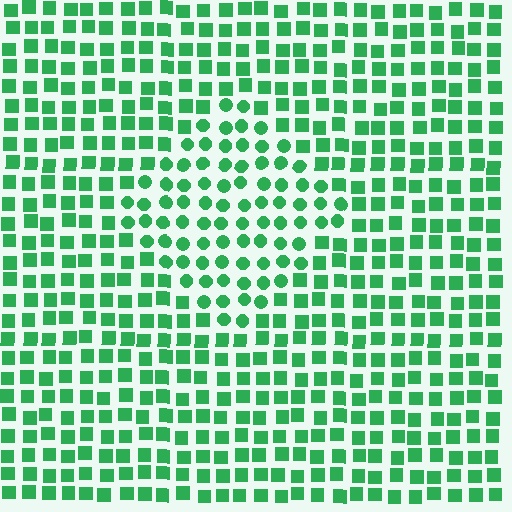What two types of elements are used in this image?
The image uses circles inside the diamond region and squares outside it.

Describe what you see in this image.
The image is filled with small green elements arranged in a uniform grid. A diamond-shaped region contains circles, while the surrounding area contains squares. The boundary is defined purely by the change in element shape.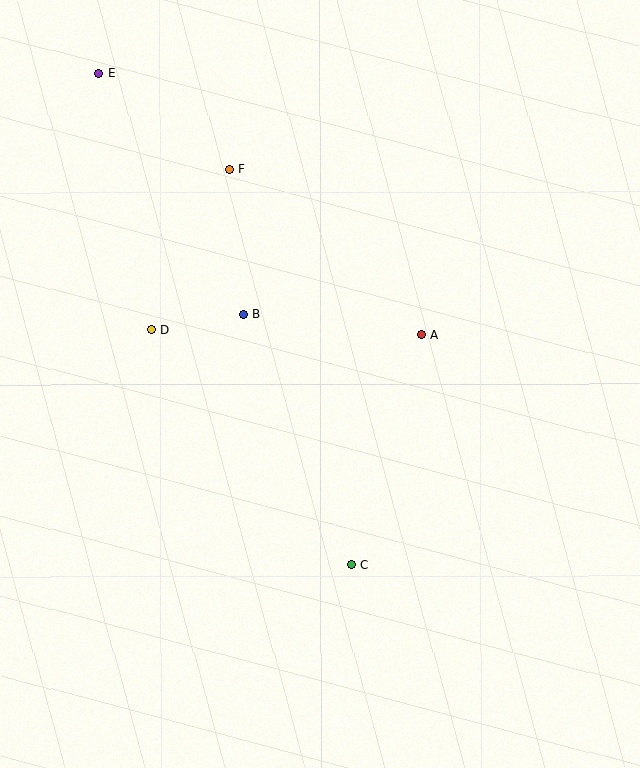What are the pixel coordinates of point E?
Point E is at (99, 73).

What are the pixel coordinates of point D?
Point D is at (151, 330).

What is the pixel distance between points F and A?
The distance between F and A is 253 pixels.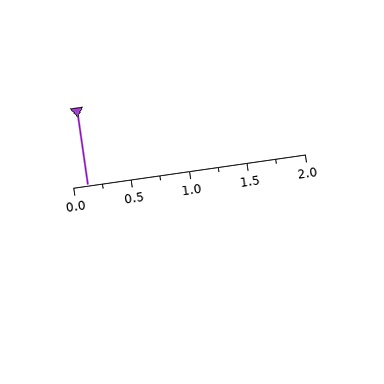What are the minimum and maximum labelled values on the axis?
The axis runs from 0.0 to 2.0.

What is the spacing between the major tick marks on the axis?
The major ticks are spaced 0.5 apart.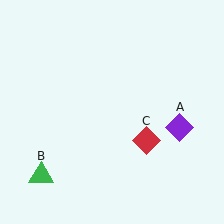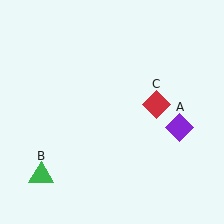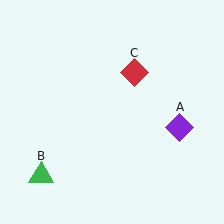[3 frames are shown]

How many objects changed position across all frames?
1 object changed position: red diamond (object C).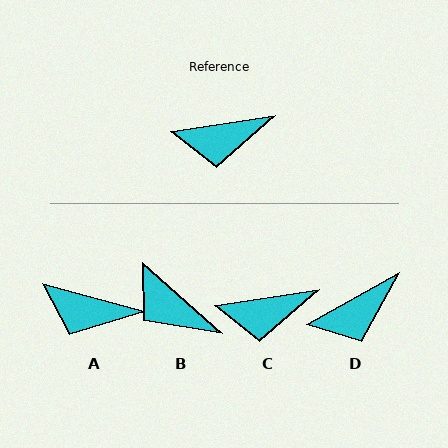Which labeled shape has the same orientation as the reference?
C.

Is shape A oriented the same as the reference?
No, it is off by about 25 degrees.